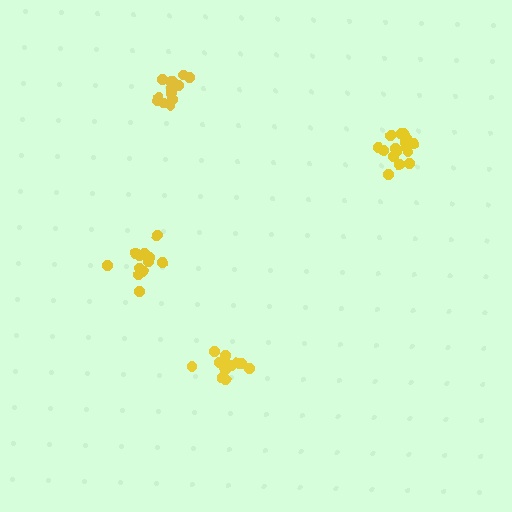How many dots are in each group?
Group 1: 18 dots, Group 2: 14 dots, Group 3: 13 dots, Group 4: 13 dots (58 total).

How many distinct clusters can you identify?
There are 4 distinct clusters.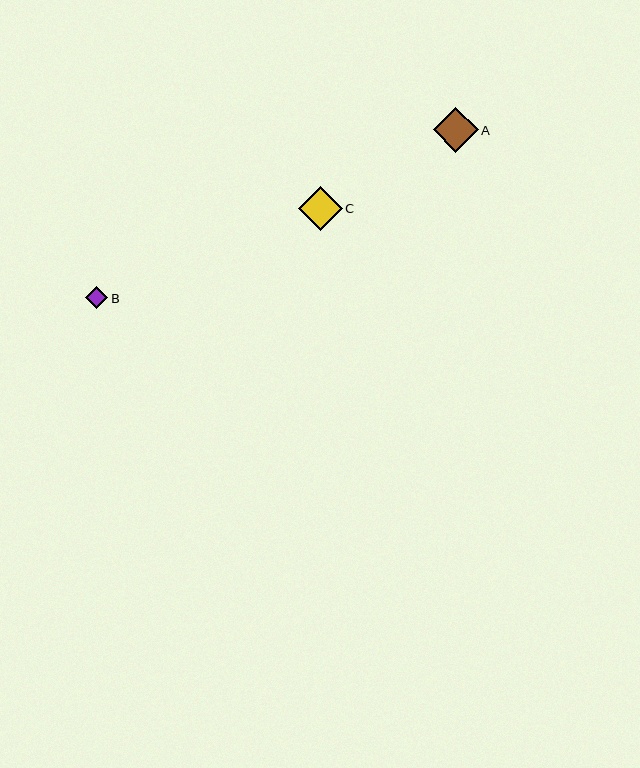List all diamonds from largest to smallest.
From largest to smallest: A, C, B.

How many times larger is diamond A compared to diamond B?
Diamond A is approximately 2.0 times the size of diamond B.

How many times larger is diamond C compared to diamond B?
Diamond C is approximately 2.0 times the size of diamond B.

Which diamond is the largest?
Diamond A is the largest with a size of approximately 45 pixels.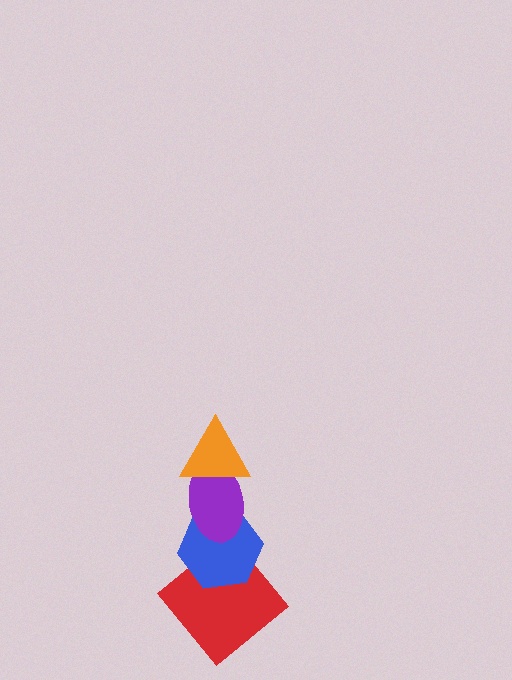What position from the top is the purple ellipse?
The purple ellipse is 2nd from the top.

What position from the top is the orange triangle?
The orange triangle is 1st from the top.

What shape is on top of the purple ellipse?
The orange triangle is on top of the purple ellipse.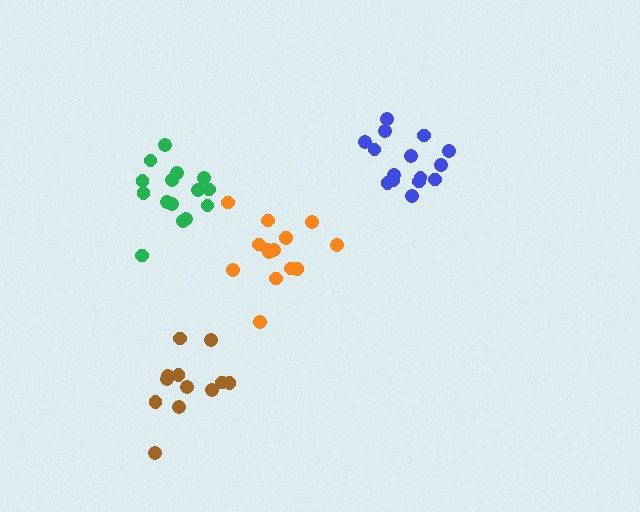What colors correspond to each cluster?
The clusters are colored: blue, orange, brown, green.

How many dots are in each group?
Group 1: 15 dots, Group 2: 15 dots, Group 3: 12 dots, Group 4: 15 dots (57 total).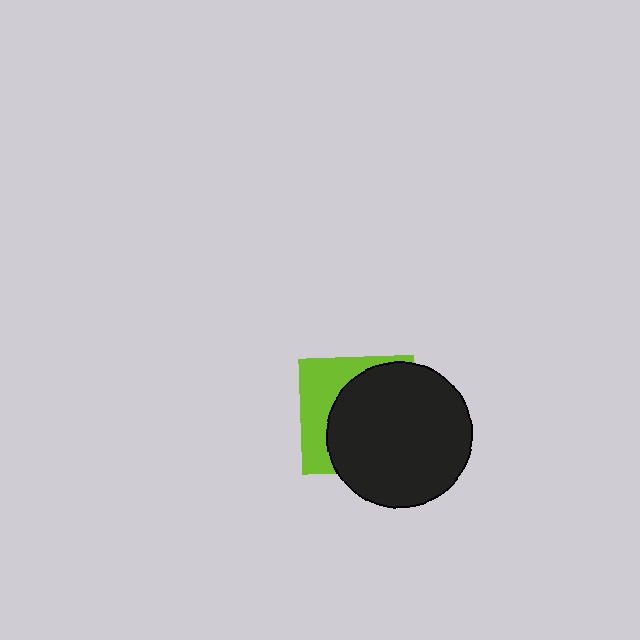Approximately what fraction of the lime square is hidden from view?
Roughly 65% of the lime square is hidden behind the black circle.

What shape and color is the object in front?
The object in front is a black circle.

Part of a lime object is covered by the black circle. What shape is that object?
It is a square.